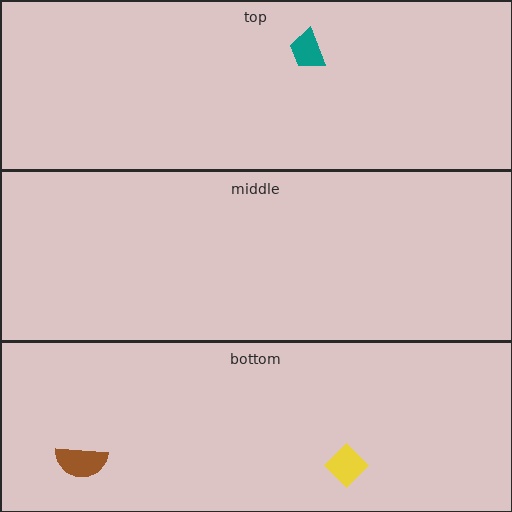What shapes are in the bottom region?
The brown semicircle, the yellow diamond.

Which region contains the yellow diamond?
The bottom region.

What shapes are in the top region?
The teal trapezoid.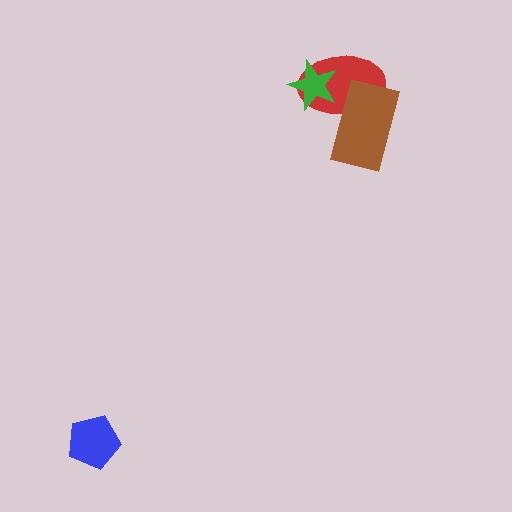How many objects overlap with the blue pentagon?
0 objects overlap with the blue pentagon.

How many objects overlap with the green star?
1 object overlaps with the green star.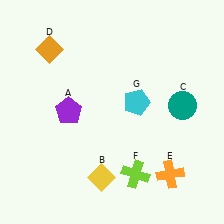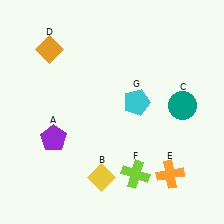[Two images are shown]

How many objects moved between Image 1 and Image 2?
1 object moved between the two images.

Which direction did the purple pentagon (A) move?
The purple pentagon (A) moved down.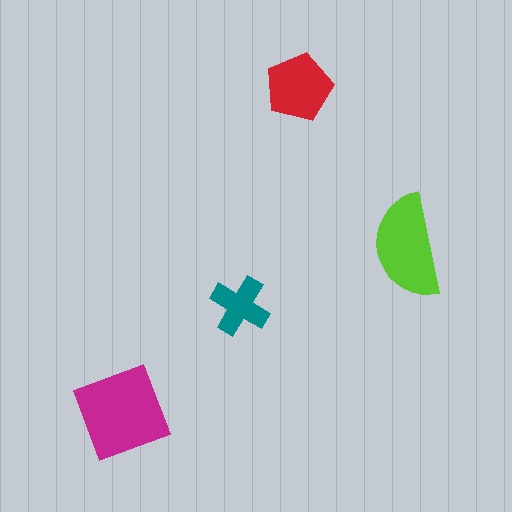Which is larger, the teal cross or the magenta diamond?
The magenta diamond.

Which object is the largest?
The magenta diamond.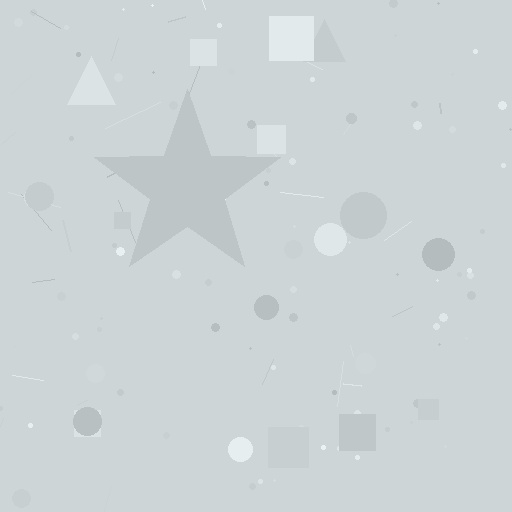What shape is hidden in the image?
A star is hidden in the image.